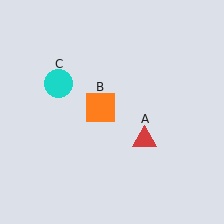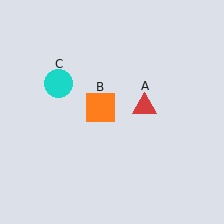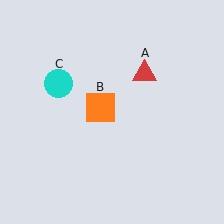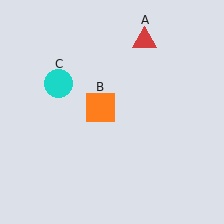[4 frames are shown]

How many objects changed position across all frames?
1 object changed position: red triangle (object A).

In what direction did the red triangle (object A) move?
The red triangle (object A) moved up.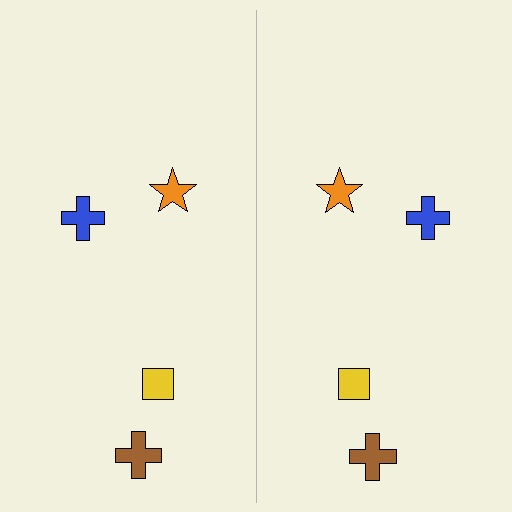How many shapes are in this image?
There are 8 shapes in this image.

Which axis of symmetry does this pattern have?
The pattern has a vertical axis of symmetry running through the center of the image.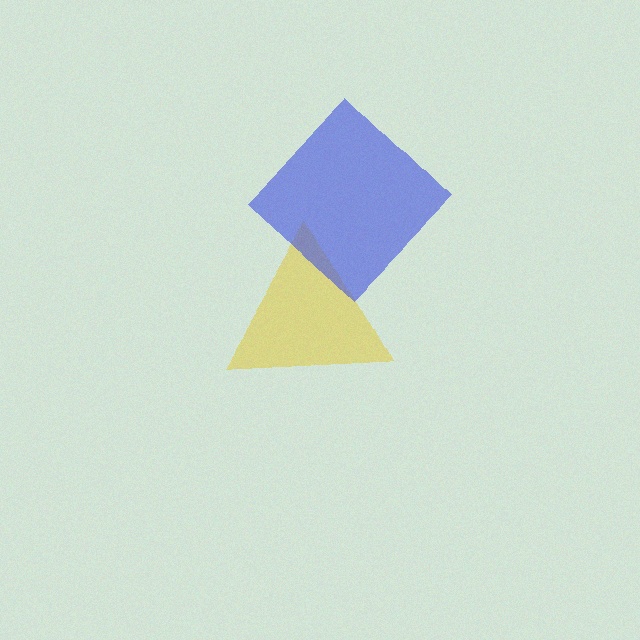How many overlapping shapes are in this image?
There are 2 overlapping shapes in the image.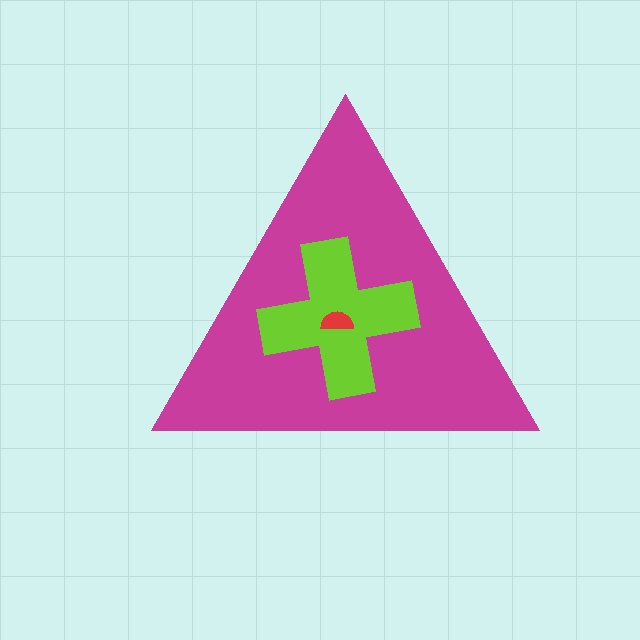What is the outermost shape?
The magenta triangle.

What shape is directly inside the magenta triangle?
The lime cross.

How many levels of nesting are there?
3.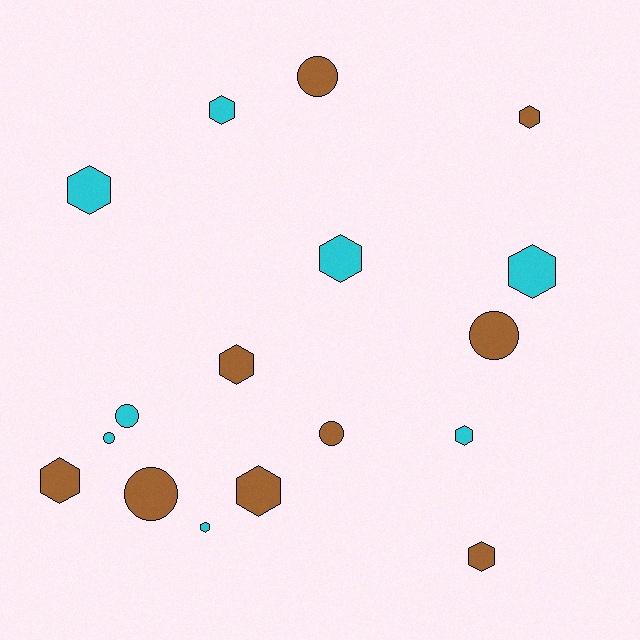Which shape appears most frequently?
Hexagon, with 11 objects.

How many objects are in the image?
There are 17 objects.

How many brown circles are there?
There are 4 brown circles.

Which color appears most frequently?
Brown, with 9 objects.